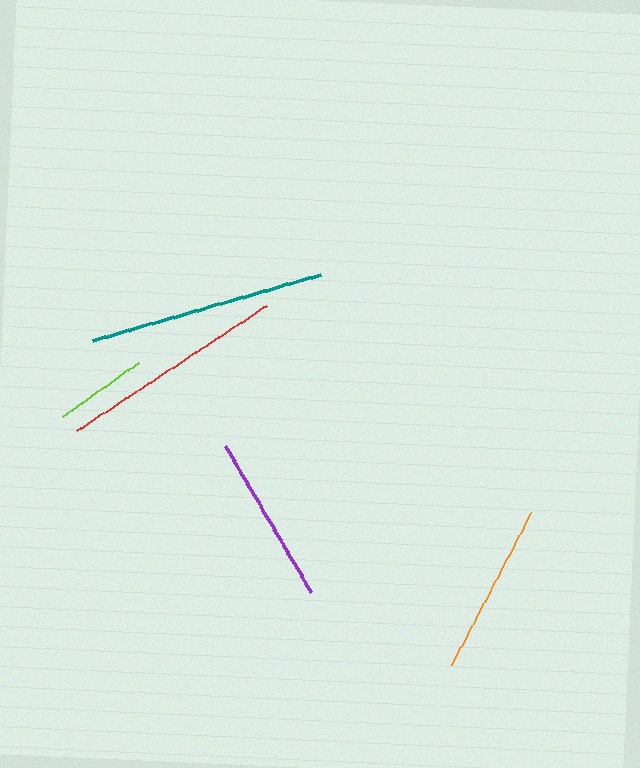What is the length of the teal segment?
The teal segment is approximately 238 pixels long.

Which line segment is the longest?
The teal line is the longest at approximately 238 pixels.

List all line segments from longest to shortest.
From longest to shortest: teal, red, orange, purple, lime.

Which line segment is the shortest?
The lime line is the shortest at approximately 93 pixels.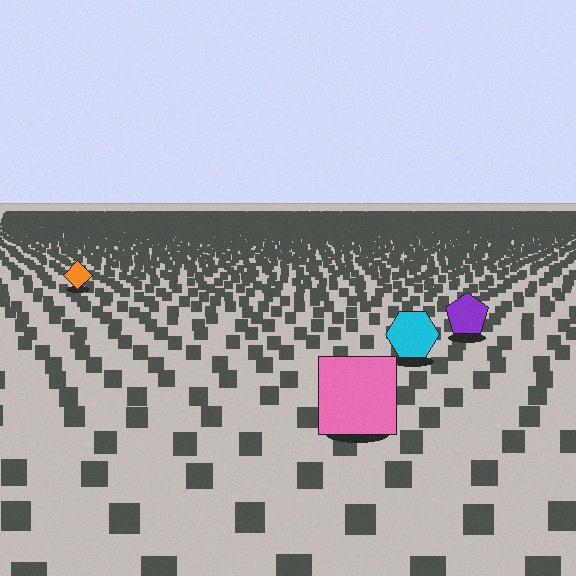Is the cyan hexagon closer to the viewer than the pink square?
No. The pink square is closer — you can tell from the texture gradient: the ground texture is coarser near it.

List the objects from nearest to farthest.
From nearest to farthest: the pink square, the cyan hexagon, the purple pentagon, the orange diamond.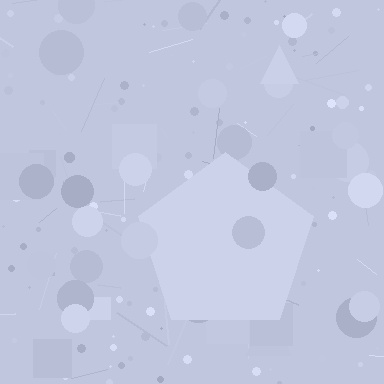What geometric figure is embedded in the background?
A pentagon is embedded in the background.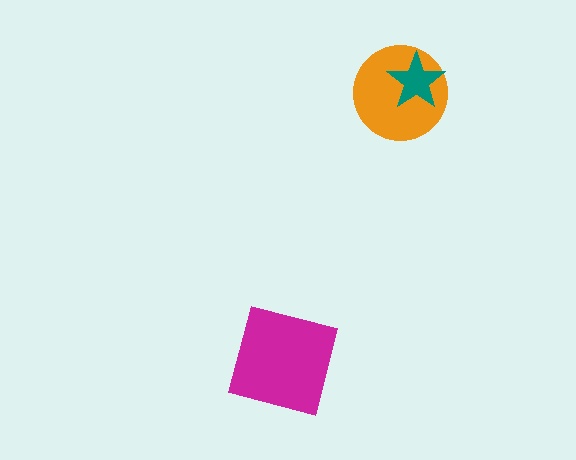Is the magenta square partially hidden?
No, no other shape covers it.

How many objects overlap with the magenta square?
0 objects overlap with the magenta square.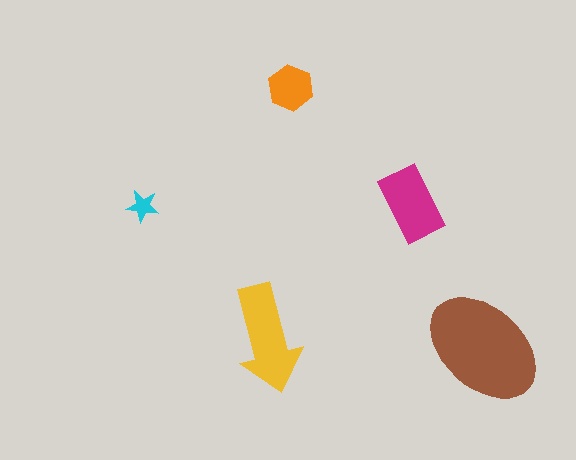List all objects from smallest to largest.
The cyan star, the orange hexagon, the magenta rectangle, the yellow arrow, the brown ellipse.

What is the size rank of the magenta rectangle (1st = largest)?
3rd.